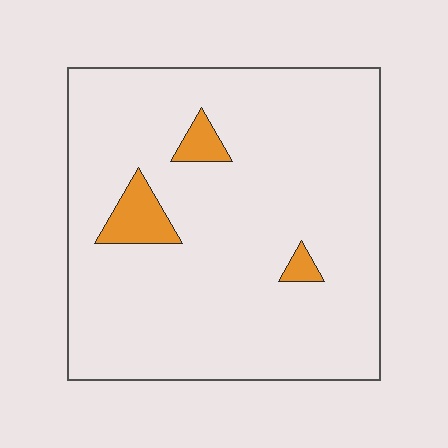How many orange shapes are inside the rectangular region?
3.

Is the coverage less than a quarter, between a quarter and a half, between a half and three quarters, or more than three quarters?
Less than a quarter.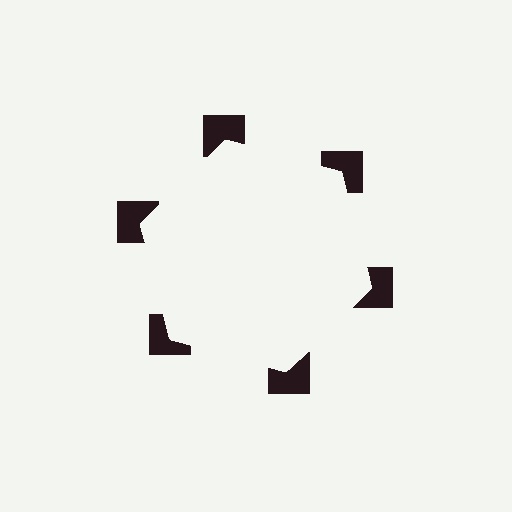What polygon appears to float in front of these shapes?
An illusory hexagon — its edges are inferred from the aligned wedge cuts in the notched squares, not physically drawn.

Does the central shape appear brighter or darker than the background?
It typically appears slightly brighter than the background, even though no actual brightness change is drawn.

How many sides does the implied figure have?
6 sides.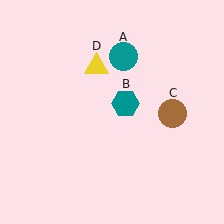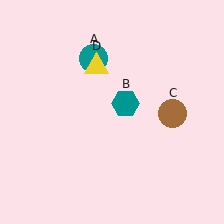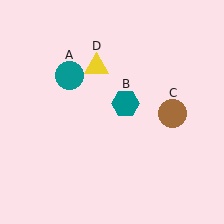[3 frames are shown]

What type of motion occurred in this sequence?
The teal circle (object A) rotated counterclockwise around the center of the scene.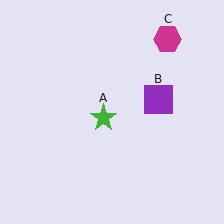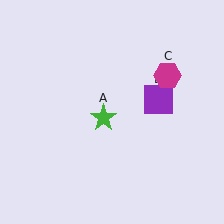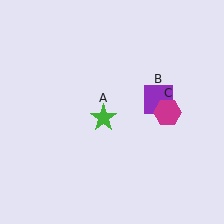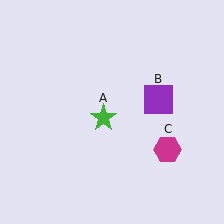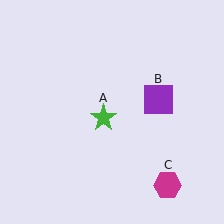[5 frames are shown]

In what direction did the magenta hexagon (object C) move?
The magenta hexagon (object C) moved down.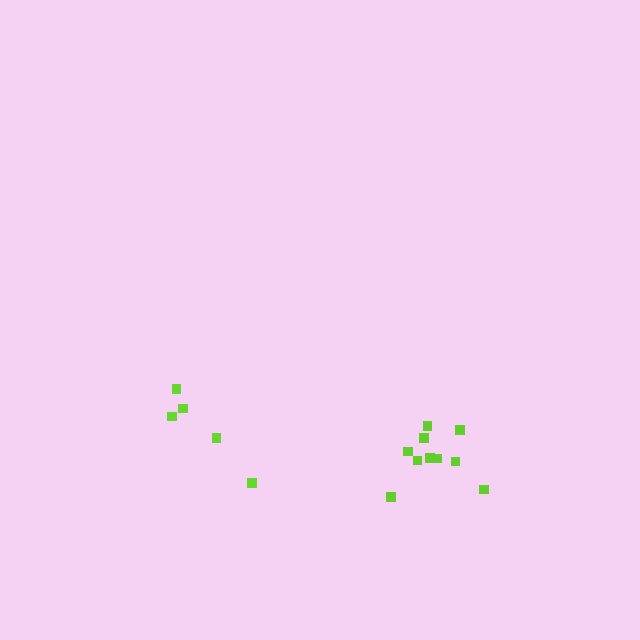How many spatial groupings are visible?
There are 2 spatial groupings.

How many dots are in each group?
Group 1: 10 dots, Group 2: 5 dots (15 total).